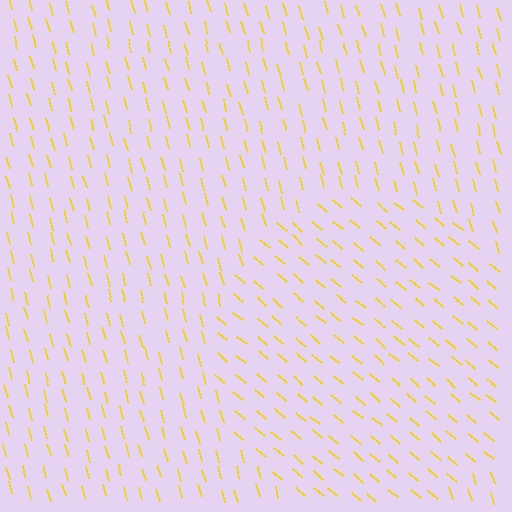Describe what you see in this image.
The image is filled with small yellow line segments. A circle region in the image has lines oriented differently from the surrounding lines, creating a visible texture boundary.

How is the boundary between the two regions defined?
The boundary is defined purely by a change in line orientation (approximately 34 degrees difference). All lines are the same color and thickness.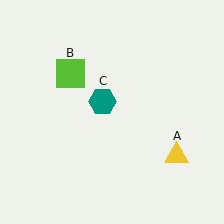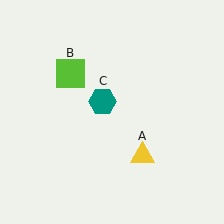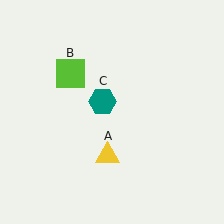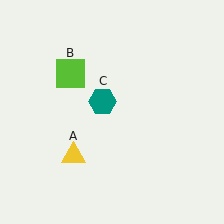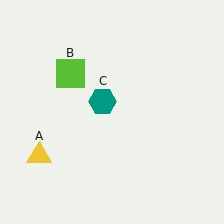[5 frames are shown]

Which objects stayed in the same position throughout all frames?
Lime square (object B) and teal hexagon (object C) remained stationary.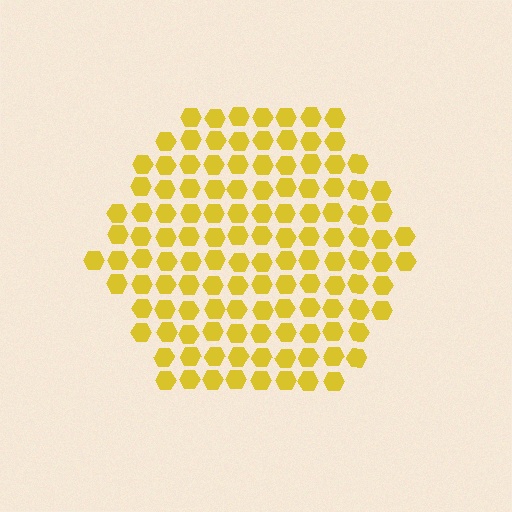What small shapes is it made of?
It is made of small hexagons.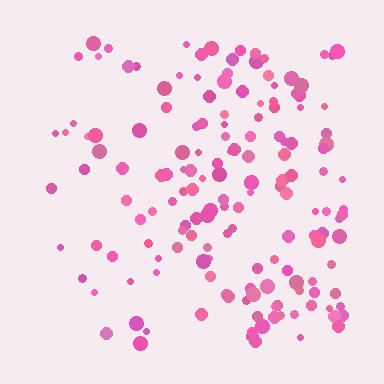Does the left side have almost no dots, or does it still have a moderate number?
Still a moderate number, just noticeably fewer than the right.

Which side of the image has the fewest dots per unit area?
The left.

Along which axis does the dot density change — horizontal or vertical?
Horizontal.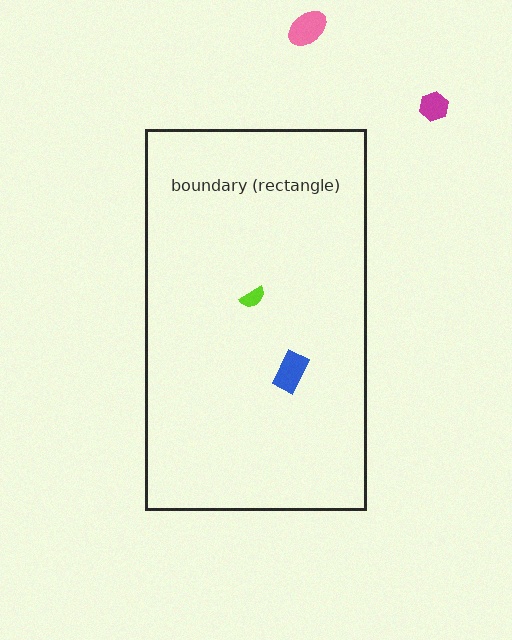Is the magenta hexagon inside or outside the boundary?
Outside.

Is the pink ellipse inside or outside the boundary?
Outside.